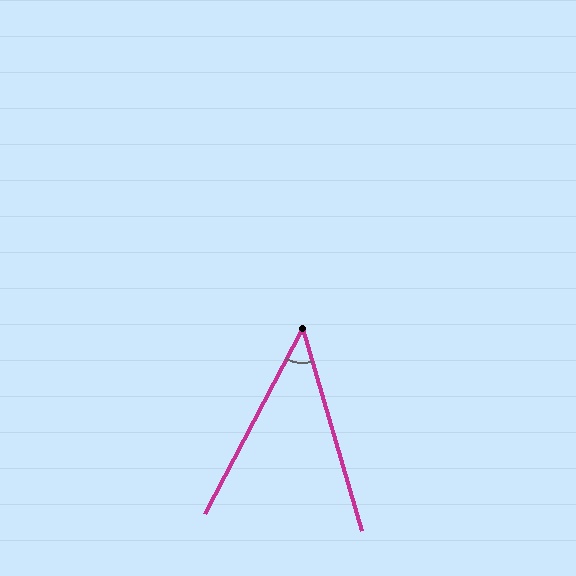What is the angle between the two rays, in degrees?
Approximately 44 degrees.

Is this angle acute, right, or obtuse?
It is acute.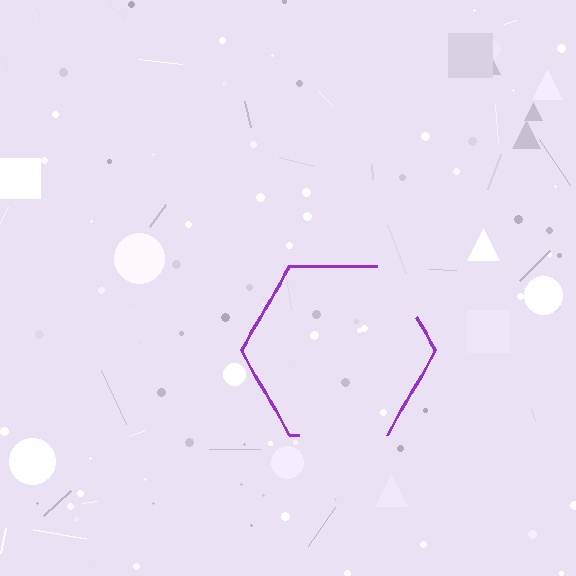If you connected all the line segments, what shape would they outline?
They would outline a hexagon.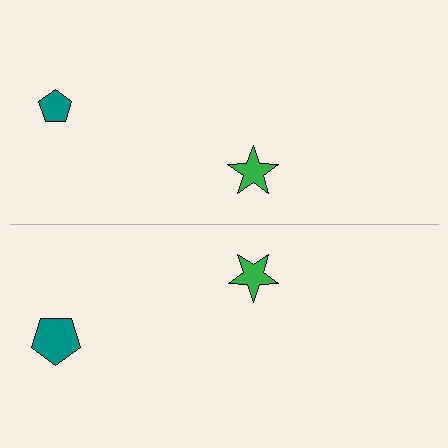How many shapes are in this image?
There are 4 shapes in this image.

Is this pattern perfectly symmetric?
No, the pattern is not perfectly symmetric. The teal pentagon on the bottom side has a different size than its mirror counterpart.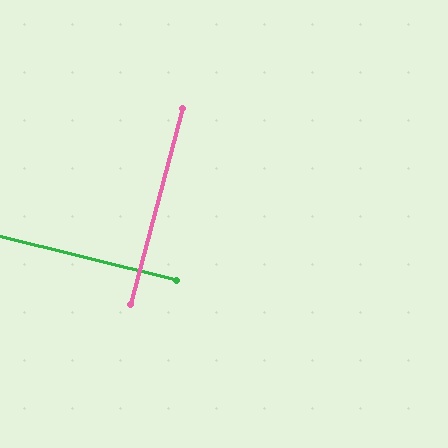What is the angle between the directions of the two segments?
Approximately 89 degrees.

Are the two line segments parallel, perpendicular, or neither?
Perpendicular — they meet at approximately 89°.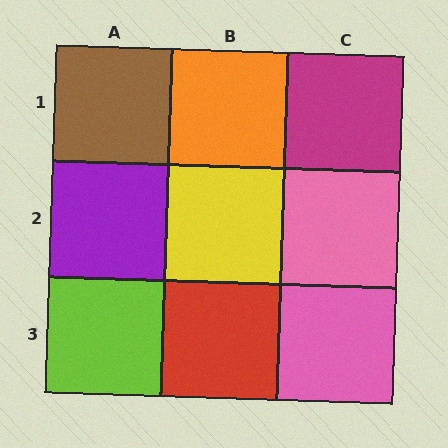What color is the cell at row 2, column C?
Pink.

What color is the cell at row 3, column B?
Red.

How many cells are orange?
1 cell is orange.